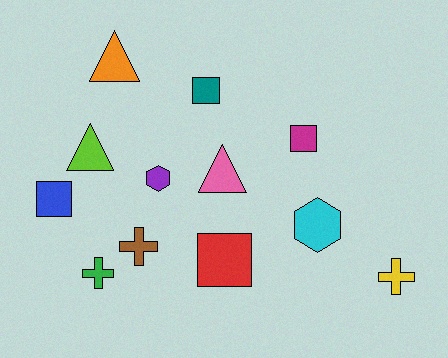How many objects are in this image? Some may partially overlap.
There are 12 objects.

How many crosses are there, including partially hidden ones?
There are 3 crosses.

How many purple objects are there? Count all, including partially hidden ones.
There is 1 purple object.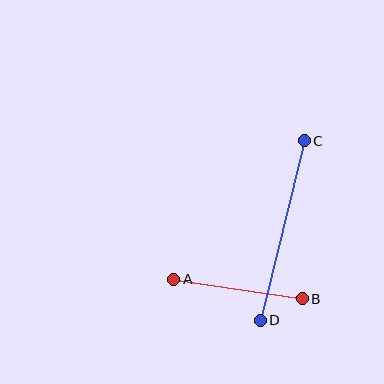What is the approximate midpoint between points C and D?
The midpoint is at approximately (282, 231) pixels.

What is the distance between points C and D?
The distance is approximately 185 pixels.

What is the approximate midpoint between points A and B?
The midpoint is at approximately (238, 289) pixels.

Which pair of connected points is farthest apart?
Points C and D are farthest apart.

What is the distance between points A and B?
The distance is approximately 130 pixels.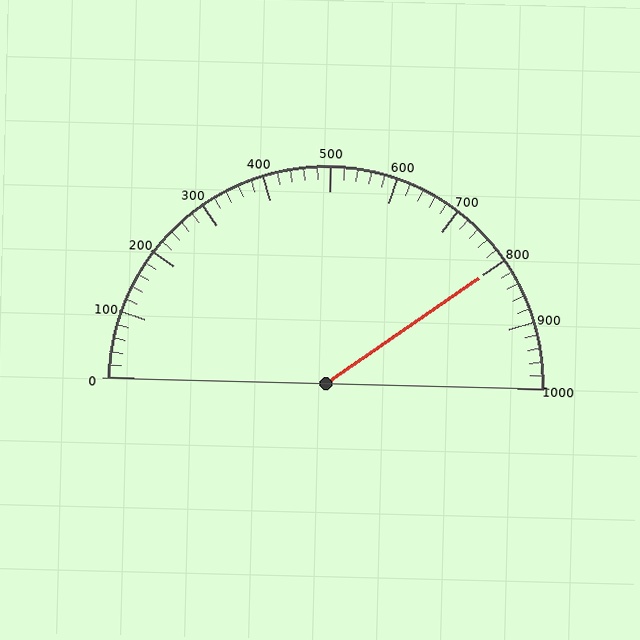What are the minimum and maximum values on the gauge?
The gauge ranges from 0 to 1000.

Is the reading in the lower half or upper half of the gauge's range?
The reading is in the upper half of the range (0 to 1000).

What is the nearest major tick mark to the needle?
The nearest major tick mark is 800.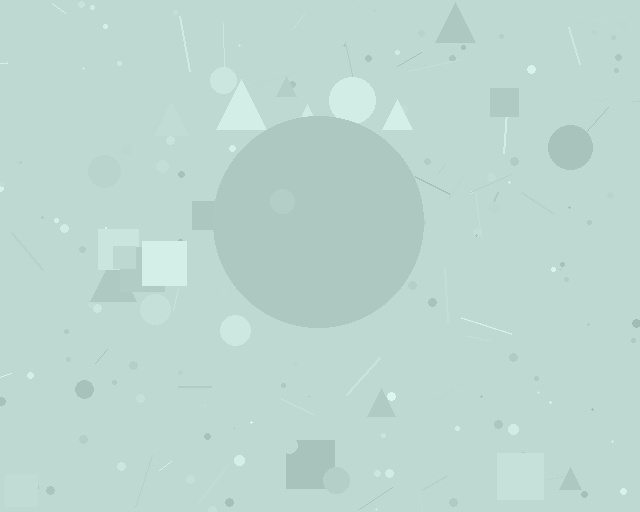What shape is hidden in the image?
A circle is hidden in the image.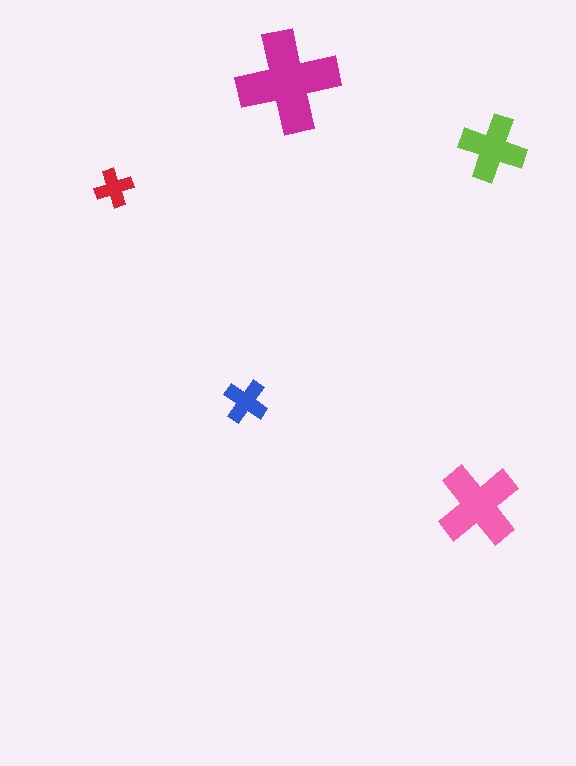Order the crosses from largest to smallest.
the magenta one, the pink one, the lime one, the blue one, the red one.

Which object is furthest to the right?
The lime cross is rightmost.